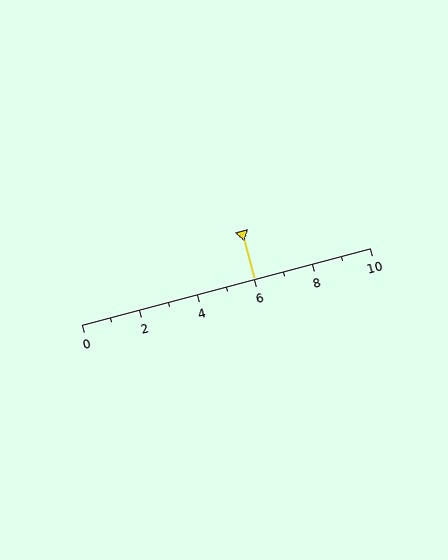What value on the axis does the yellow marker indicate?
The marker indicates approximately 6.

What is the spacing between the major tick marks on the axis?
The major ticks are spaced 2 apart.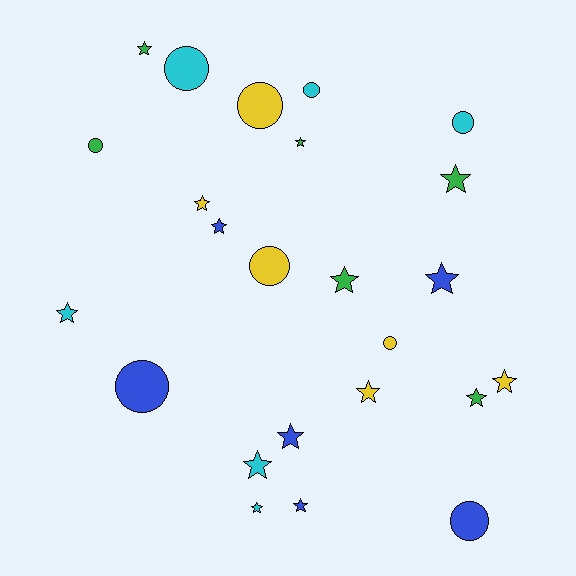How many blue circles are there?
There are 2 blue circles.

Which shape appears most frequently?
Star, with 15 objects.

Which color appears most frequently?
Yellow, with 6 objects.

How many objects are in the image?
There are 24 objects.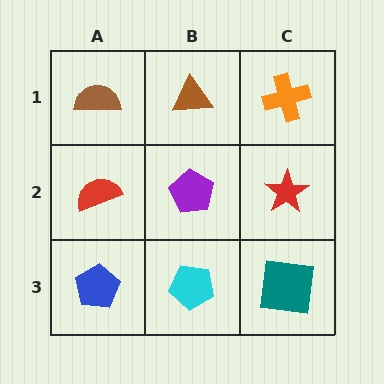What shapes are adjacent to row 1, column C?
A red star (row 2, column C), a brown triangle (row 1, column B).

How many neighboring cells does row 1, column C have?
2.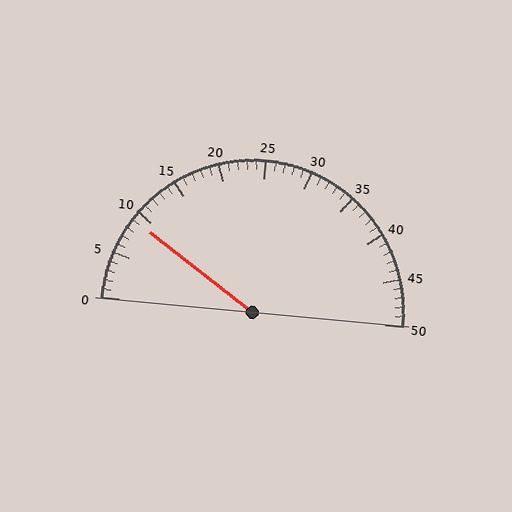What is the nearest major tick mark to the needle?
The nearest major tick mark is 10.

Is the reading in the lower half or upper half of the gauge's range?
The reading is in the lower half of the range (0 to 50).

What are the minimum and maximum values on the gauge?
The gauge ranges from 0 to 50.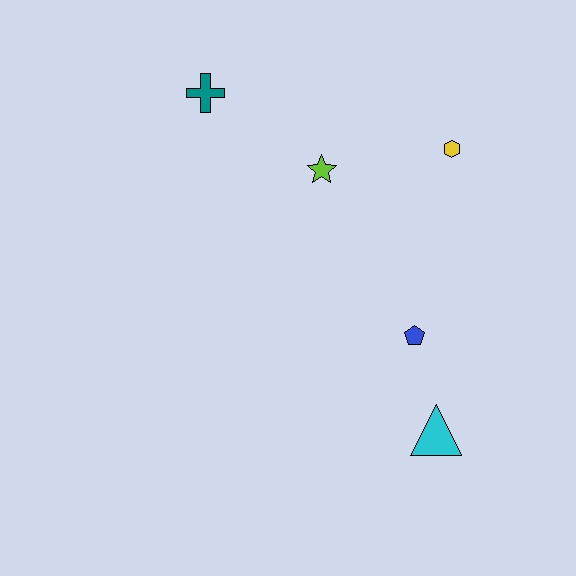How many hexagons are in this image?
There is 1 hexagon.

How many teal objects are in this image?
There is 1 teal object.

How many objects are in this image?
There are 5 objects.